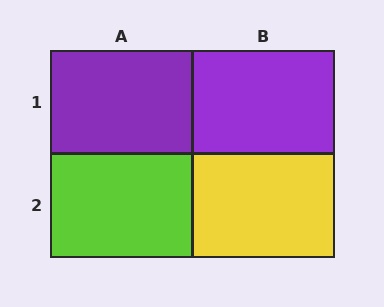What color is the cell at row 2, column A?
Lime.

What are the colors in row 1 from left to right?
Purple, purple.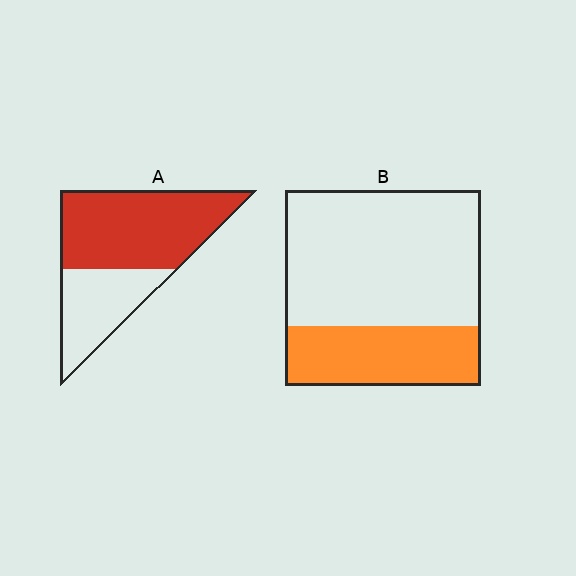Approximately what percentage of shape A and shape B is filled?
A is approximately 65% and B is approximately 30%.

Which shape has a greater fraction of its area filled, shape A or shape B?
Shape A.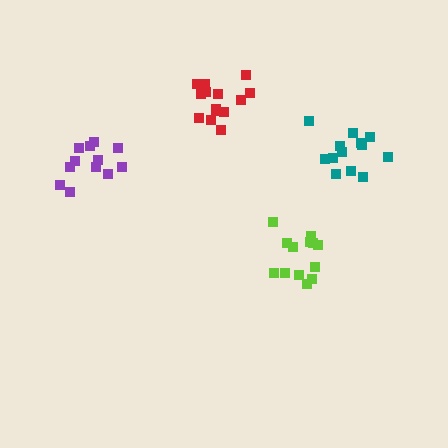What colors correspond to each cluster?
The clusters are colored: teal, purple, red, lime.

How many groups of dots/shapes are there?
There are 4 groups.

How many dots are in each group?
Group 1: 13 dots, Group 2: 12 dots, Group 3: 15 dots, Group 4: 13 dots (53 total).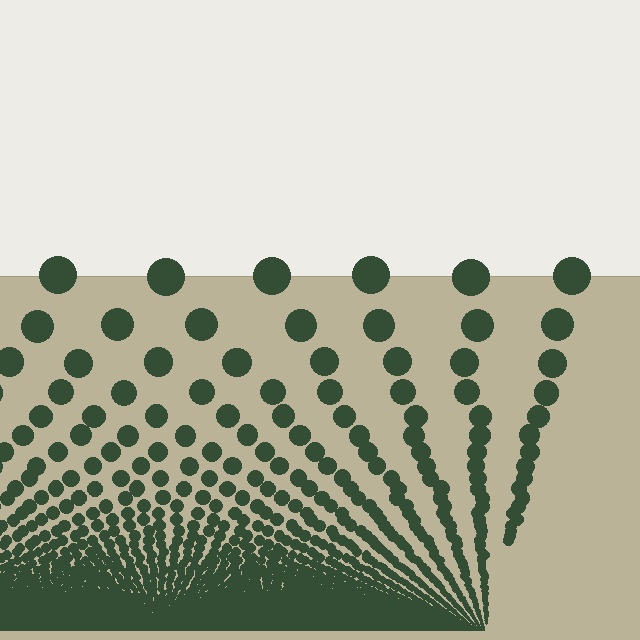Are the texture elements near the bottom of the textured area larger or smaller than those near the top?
Smaller. The gradient is inverted — elements near the bottom are smaller and denser.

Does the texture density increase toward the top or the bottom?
Density increases toward the bottom.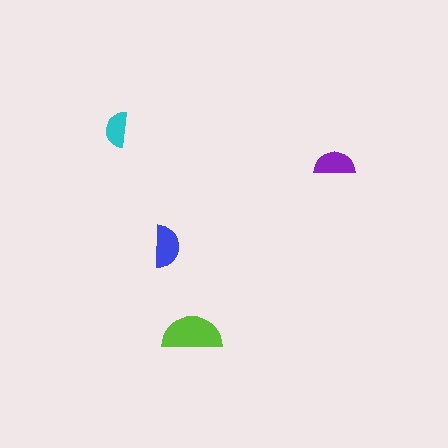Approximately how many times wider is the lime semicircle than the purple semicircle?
About 1.5 times wider.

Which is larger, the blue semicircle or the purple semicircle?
The blue one.